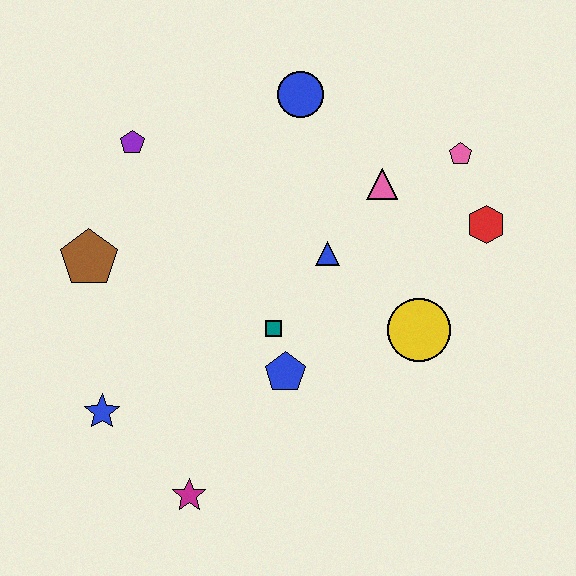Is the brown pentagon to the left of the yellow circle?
Yes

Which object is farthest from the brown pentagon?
The red hexagon is farthest from the brown pentagon.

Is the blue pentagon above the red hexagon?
No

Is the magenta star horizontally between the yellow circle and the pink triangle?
No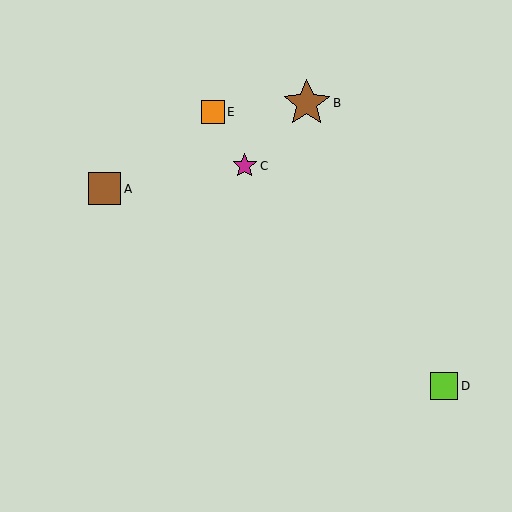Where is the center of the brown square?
The center of the brown square is at (105, 189).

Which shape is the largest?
The brown star (labeled B) is the largest.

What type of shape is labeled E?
Shape E is an orange square.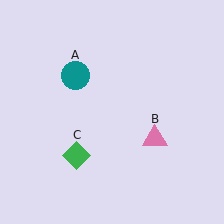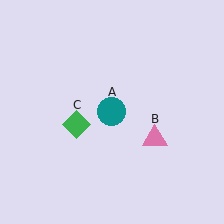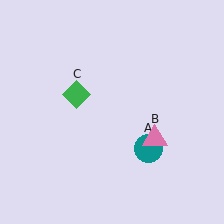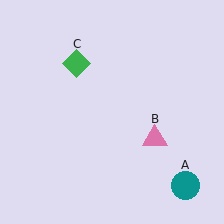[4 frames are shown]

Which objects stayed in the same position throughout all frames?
Pink triangle (object B) remained stationary.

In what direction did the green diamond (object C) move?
The green diamond (object C) moved up.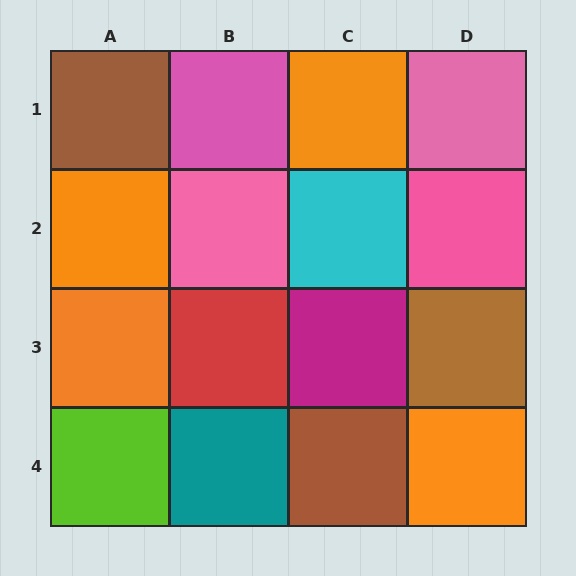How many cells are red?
1 cell is red.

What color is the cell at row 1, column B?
Pink.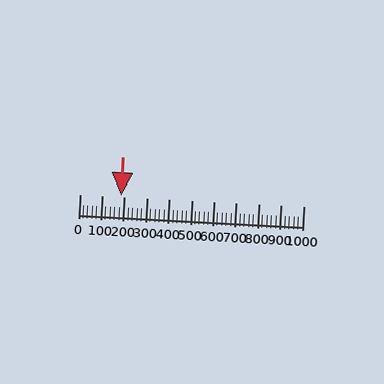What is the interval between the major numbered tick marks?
The major tick marks are spaced 100 units apart.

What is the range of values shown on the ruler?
The ruler shows values from 0 to 1000.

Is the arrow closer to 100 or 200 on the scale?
The arrow is closer to 200.